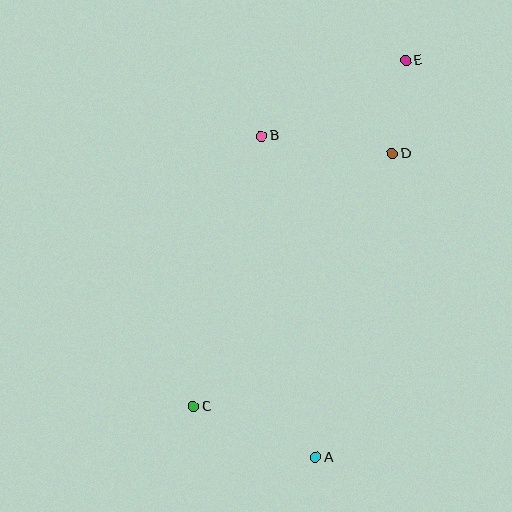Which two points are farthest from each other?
Points A and E are farthest from each other.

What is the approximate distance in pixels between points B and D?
The distance between B and D is approximately 132 pixels.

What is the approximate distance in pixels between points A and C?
The distance between A and C is approximately 133 pixels.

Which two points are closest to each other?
Points D and E are closest to each other.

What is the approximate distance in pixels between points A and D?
The distance between A and D is approximately 313 pixels.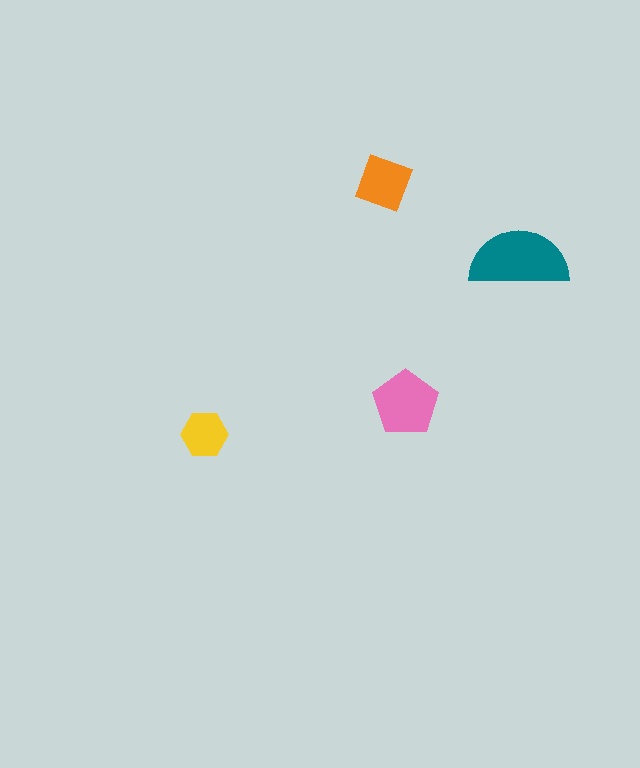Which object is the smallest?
The yellow hexagon.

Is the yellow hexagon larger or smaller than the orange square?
Smaller.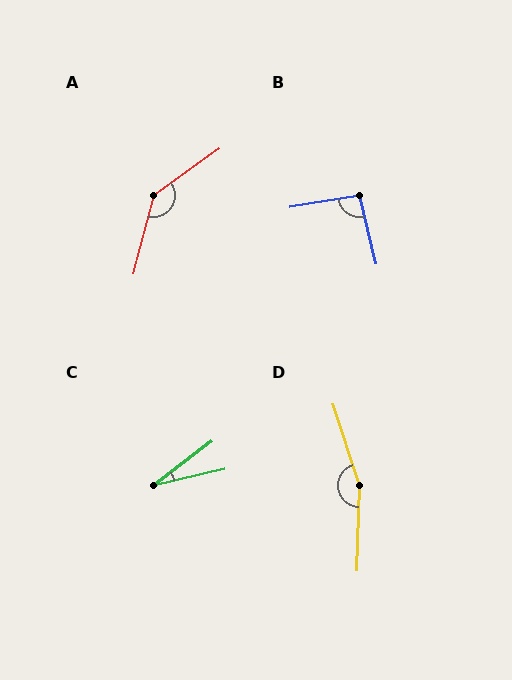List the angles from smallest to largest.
C (24°), B (94°), A (140°), D (160°).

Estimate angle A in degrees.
Approximately 140 degrees.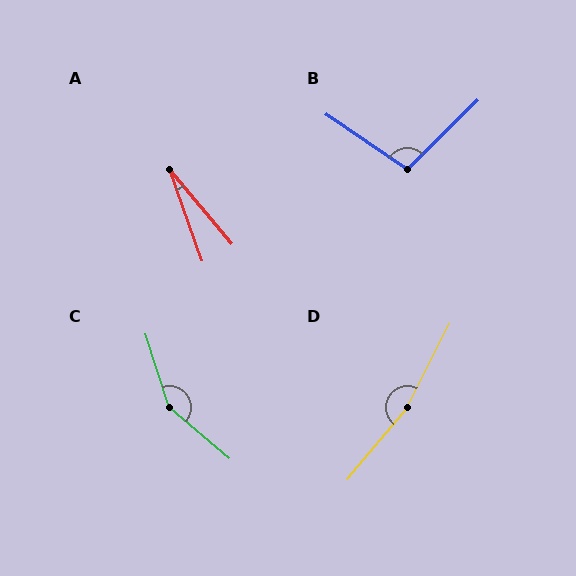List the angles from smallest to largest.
A (21°), B (101°), C (148°), D (167°).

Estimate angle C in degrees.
Approximately 148 degrees.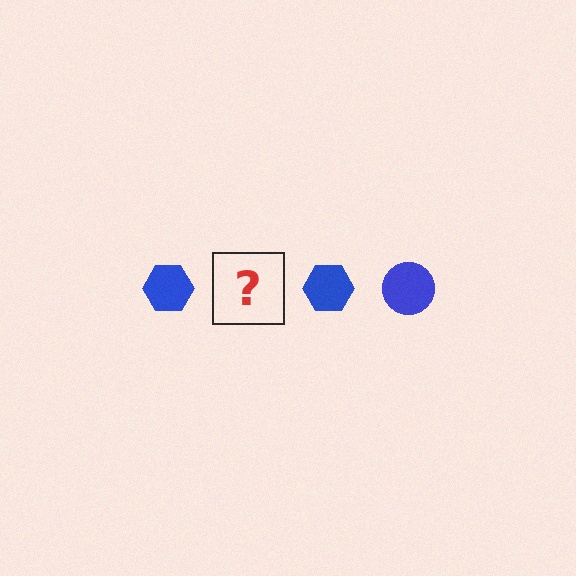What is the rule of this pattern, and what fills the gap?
The rule is that the pattern cycles through hexagon, circle shapes in blue. The gap should be filled with a blue circle.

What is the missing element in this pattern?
The missing element is a blue circle.